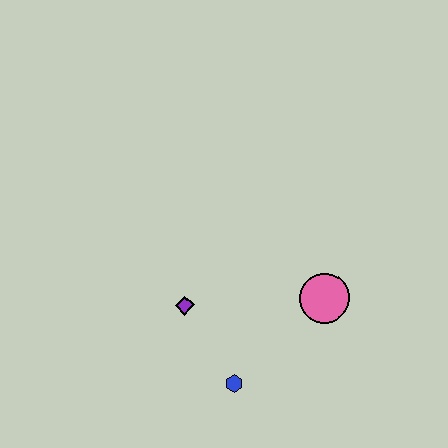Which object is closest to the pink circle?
The blue hexagon is closest to the pink circle.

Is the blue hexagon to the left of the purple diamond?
No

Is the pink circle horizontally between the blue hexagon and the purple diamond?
No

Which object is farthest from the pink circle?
The purple diamond is farthest from the pink circle.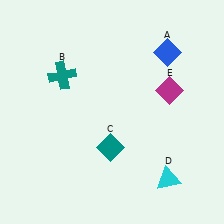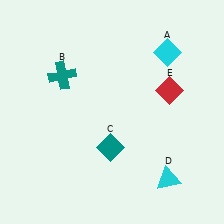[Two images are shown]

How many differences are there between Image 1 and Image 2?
There are 2 differences between the two images.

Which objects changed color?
A changed from blue to cyan. E changed from magenta to red.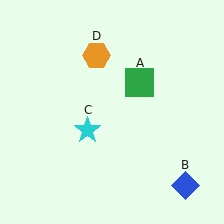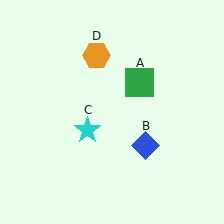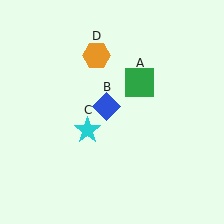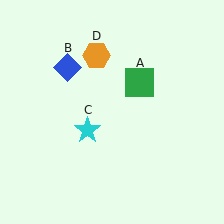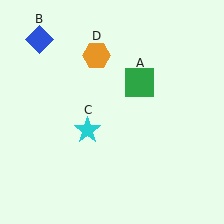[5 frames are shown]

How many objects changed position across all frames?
1 object changed position: blue diamond (object B).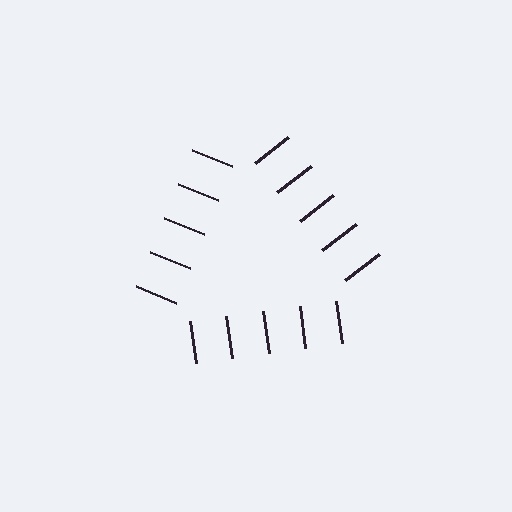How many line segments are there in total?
15 — 5 along each of the 3 edges.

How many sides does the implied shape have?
3 sides — the line-ends trace a triangle.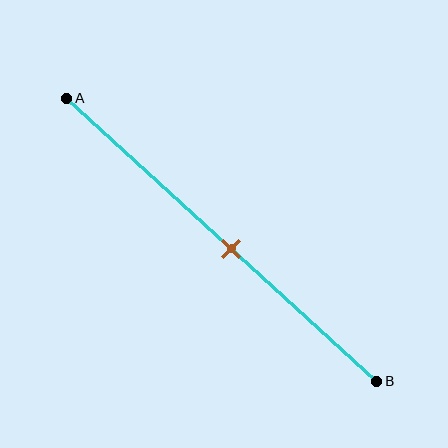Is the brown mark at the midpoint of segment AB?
No, the mark is at about 55% from A, not at the 50% midpoint.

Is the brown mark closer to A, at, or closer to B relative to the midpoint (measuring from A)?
The brown mark is closer to point B than the midpoint of segment AB.